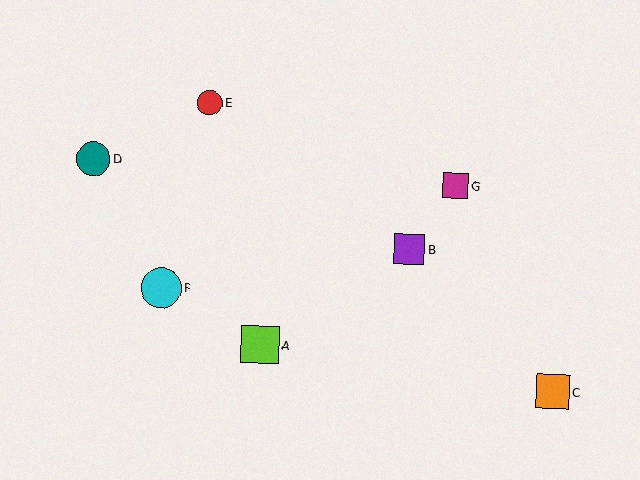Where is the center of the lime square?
The center of the lime square is at (260, 344).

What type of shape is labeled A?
Shape A is a lime square.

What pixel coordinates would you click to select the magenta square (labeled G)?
Click at (455, 186) to select the magenta square G.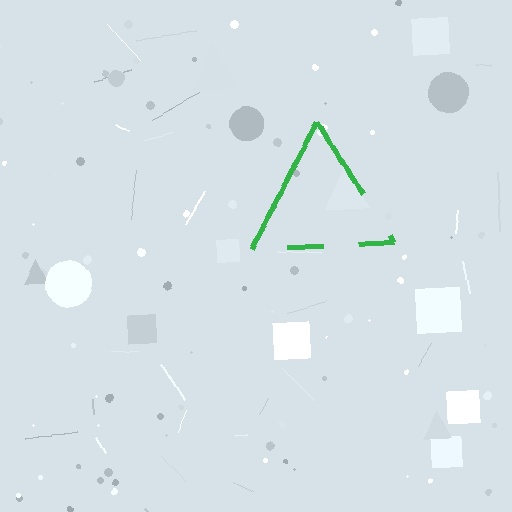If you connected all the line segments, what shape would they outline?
They would outline a triangle.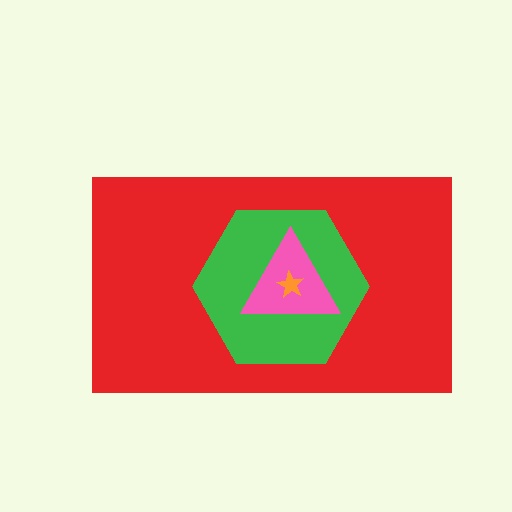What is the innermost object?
The orange star.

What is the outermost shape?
The red rectangle.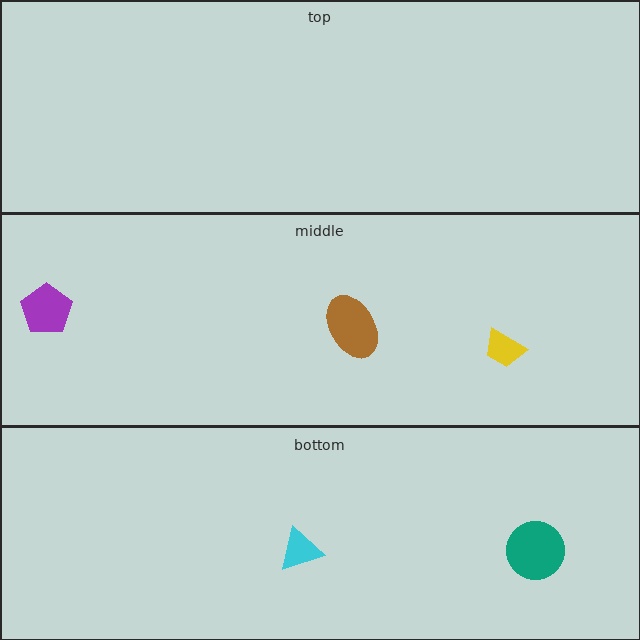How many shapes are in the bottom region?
2.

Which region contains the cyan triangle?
The bottom region.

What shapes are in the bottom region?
The cyan triangle, the teal circle.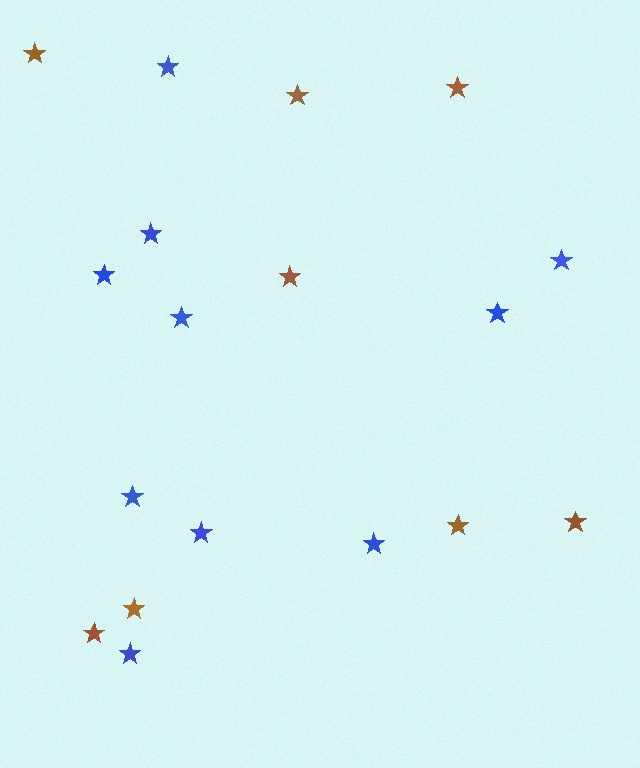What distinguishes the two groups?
There are 2 groups: one group of brown stars (8) and one group of blue stars (10).